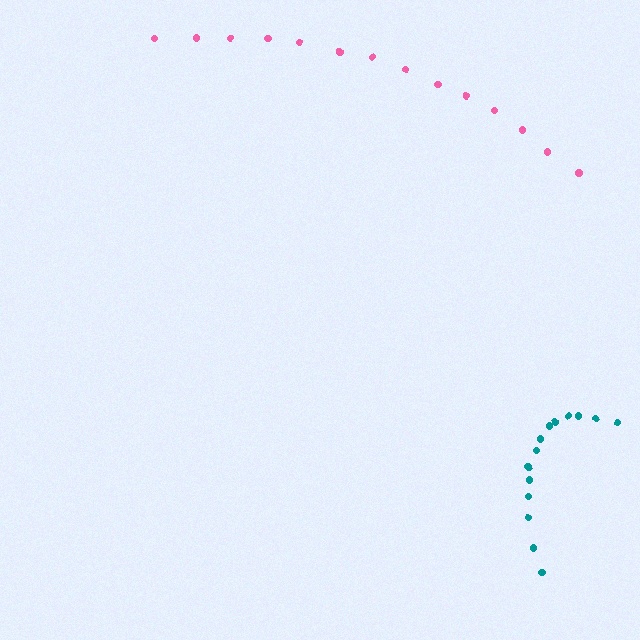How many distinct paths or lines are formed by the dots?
There are 2 distinct paths.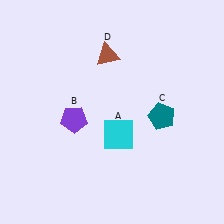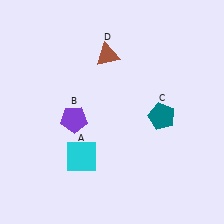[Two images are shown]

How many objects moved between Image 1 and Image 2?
1 object moved between the two images.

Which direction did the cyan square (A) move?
The cyan square (A) moved left.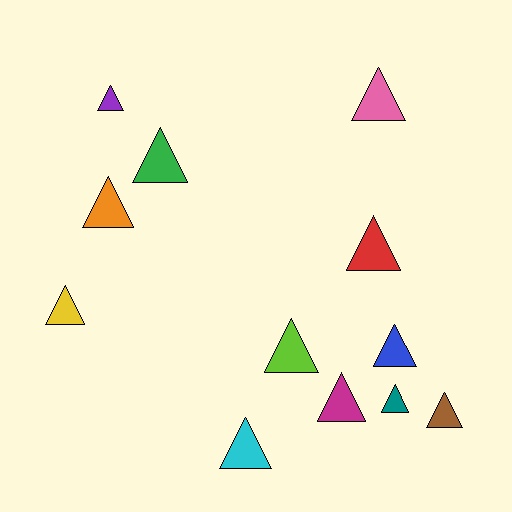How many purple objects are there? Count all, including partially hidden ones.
There is 1 purple object.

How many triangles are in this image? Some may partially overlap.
There are 12 triangles.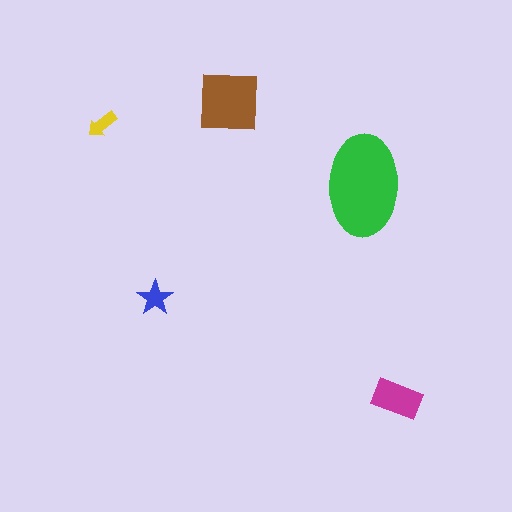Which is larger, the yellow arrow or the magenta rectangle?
The magenta rectangle.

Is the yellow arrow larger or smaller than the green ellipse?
Smaller.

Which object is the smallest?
The yellow arrow.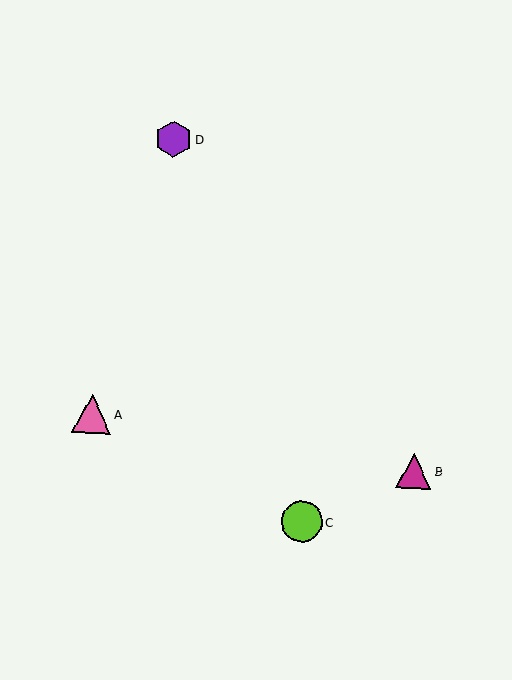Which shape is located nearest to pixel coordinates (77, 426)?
The pink triangle (labeled A) at (92, 414) is nearest to that location.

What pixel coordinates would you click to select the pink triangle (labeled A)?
Click at (92, 414) to select the pink triangle A.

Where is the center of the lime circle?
The center of the lime circle is at (302, 522).